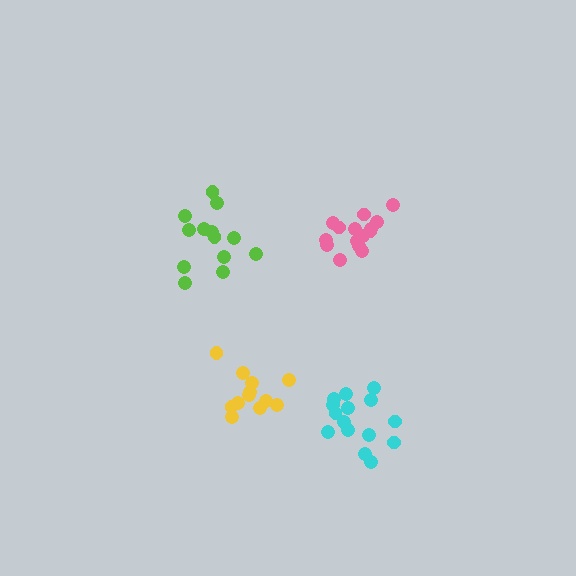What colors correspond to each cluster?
The clusters are colored: lime, cyan, pink, yellow.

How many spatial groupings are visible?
There are 4 spatial groupings.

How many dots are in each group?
Group 1: 13 dots, Group 2: 15 dots, Group 3: 15 dots, Group 4: 12 dots (55 total).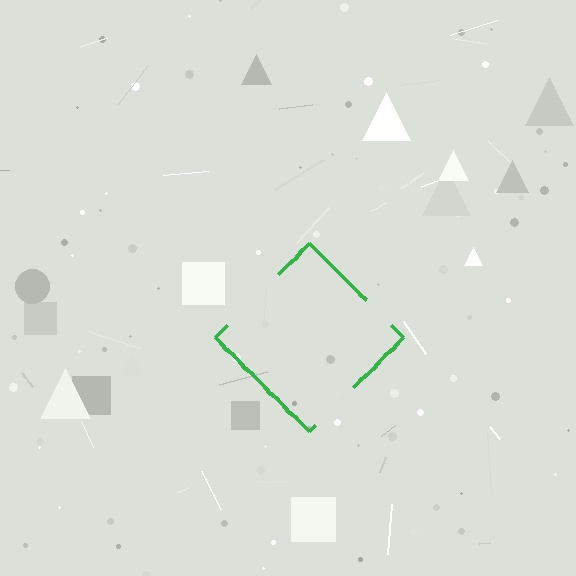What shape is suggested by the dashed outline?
The dashed outline suggests a diamond.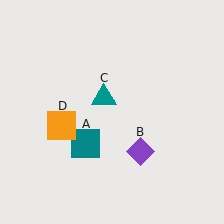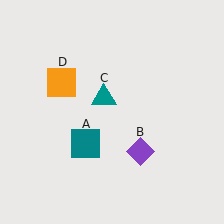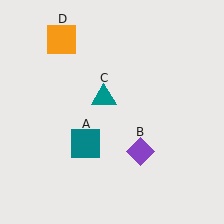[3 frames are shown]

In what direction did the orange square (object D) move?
The orange square (object D) moved up.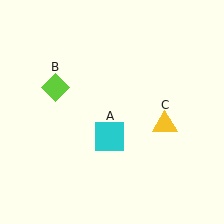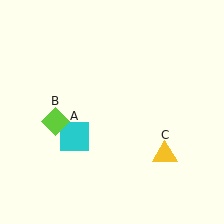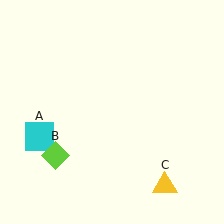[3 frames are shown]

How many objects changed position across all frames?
3 objects changed position: cyan square (object A), lime diamond (object B), yellow triangle (object C).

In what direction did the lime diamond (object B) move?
The lime diamond (object B) moved down.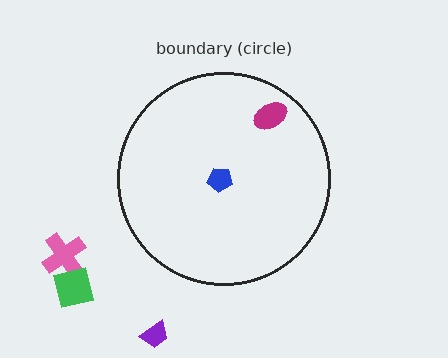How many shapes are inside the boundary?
2 inside, 3 outside.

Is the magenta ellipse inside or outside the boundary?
Inside.